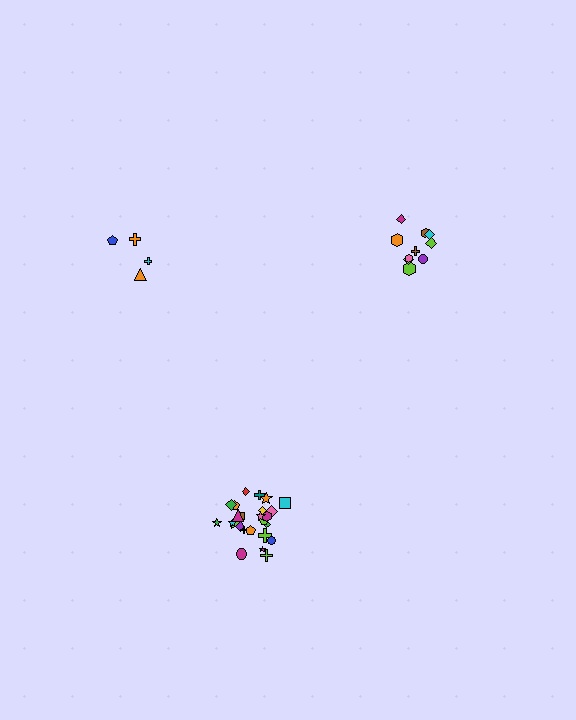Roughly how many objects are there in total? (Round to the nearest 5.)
Roughly 40 objects in total.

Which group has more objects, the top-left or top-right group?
The top-right group.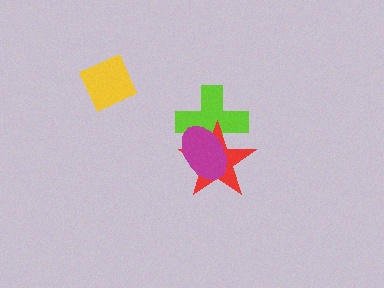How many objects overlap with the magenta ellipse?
2 objects overlap with the magenta ellipse.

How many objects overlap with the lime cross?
2 objects overlap with the lime cross.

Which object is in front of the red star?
The magenta ellipse is in front of the red star.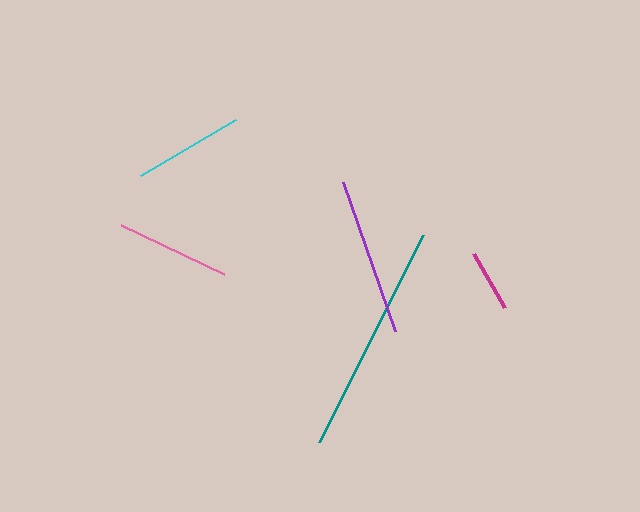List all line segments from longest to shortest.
From longest to shortest: teal, purple, pink, cyan, magenta.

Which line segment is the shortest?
The magenta line is the shortest at approximately 62 pixels.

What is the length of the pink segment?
The pink segment is approximately 114 pixels long.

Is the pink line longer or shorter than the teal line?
The teal line is longer than the pink line.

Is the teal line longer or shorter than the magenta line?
The teal line is longer than the magenta line.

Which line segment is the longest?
The teal line is the longest at approximately 231 pixels.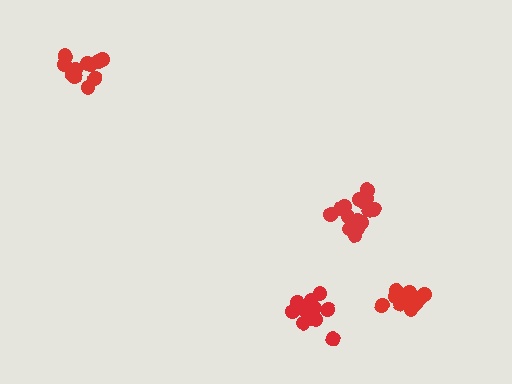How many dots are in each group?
Group 1: 16 dots, Group 2: 15 dots, Group 3: 13 dots, Group 4: 12 dots (56 total).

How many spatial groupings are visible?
There are 4 spatial groupings.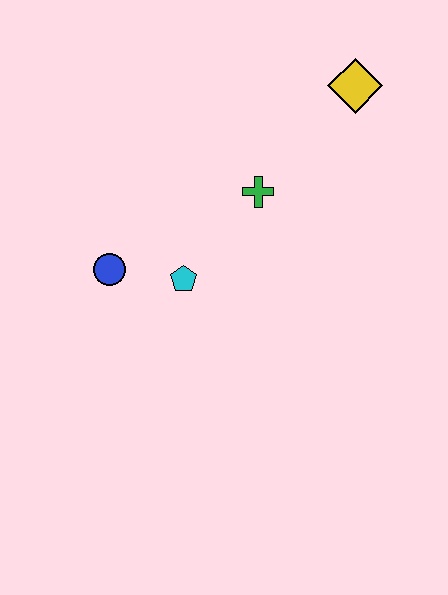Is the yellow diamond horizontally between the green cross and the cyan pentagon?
No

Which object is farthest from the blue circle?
The yellow diamond is farthest from the blue circle.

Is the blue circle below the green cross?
Yes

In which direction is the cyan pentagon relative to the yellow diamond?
The cyan pentagon is below the yellow diamond.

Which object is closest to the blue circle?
The cyan pentagon is closest to the blue circle.